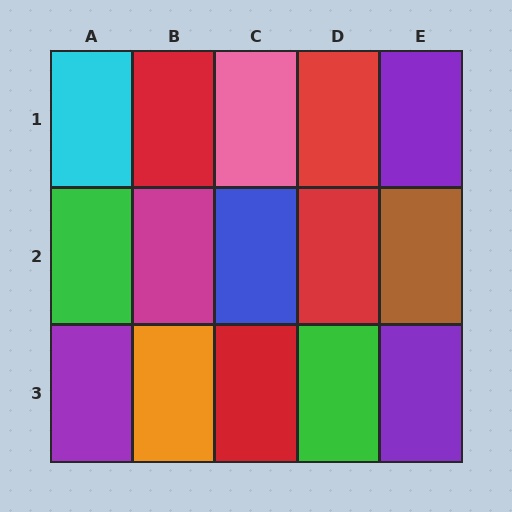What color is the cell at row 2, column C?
Blue.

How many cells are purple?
3 cells are purple.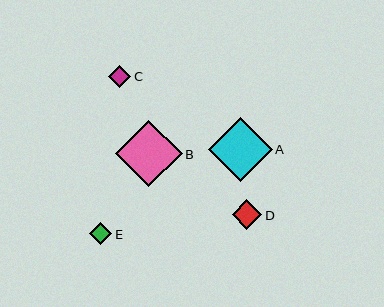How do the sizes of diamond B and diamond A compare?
Diamond B and diamond A are approximately the same size.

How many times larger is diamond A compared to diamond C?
Diamond A is approximately 2.9 times the size of diamond C.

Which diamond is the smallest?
Diamond E is the smallest with a size of approximately 22 pixels.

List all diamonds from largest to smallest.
From largest to smallest: B, A, D, C, E.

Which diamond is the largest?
Diamond B is the largest with a size of approximately 67 pixels.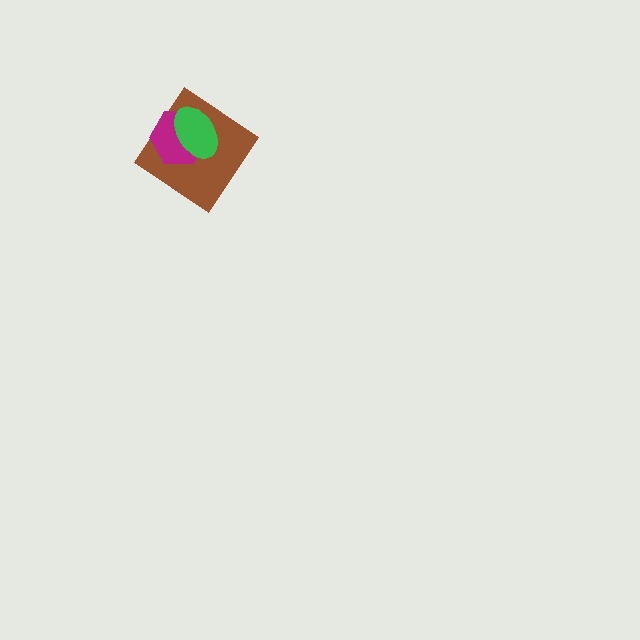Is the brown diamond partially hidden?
Yes, it is partially covered by another shape.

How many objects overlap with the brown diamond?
2 objects overlap with the brown diamond.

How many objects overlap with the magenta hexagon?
2 objects overlap with the magenta hexagon.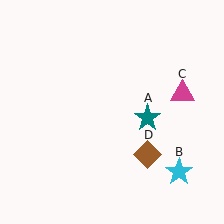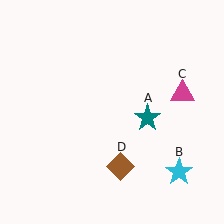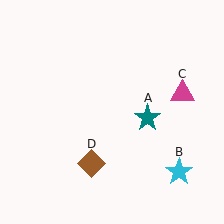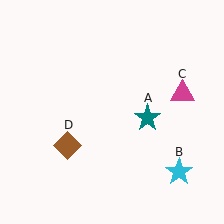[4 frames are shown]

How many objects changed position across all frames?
1 object changed position: brown diamond (object D).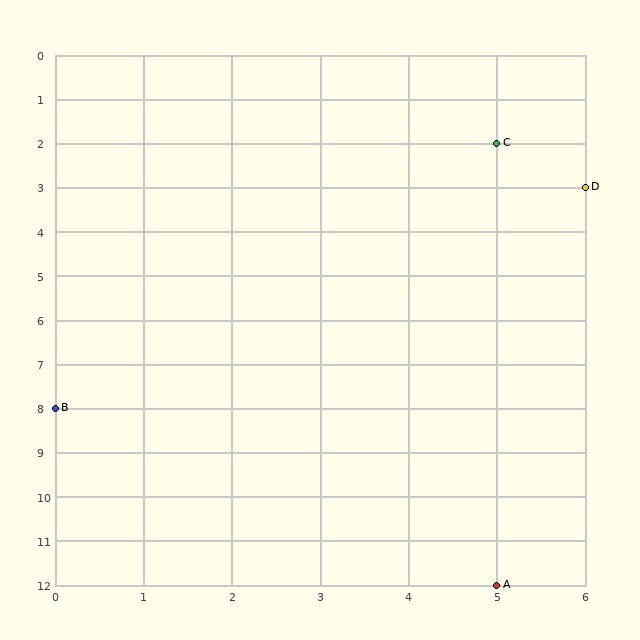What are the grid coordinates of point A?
Point A is at grid coordinates (5, 12).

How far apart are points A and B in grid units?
Points A and B are 5 columns and 4 rows apart (about 6.4 grid units diagonally).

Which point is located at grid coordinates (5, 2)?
Point C is at (5, 2).